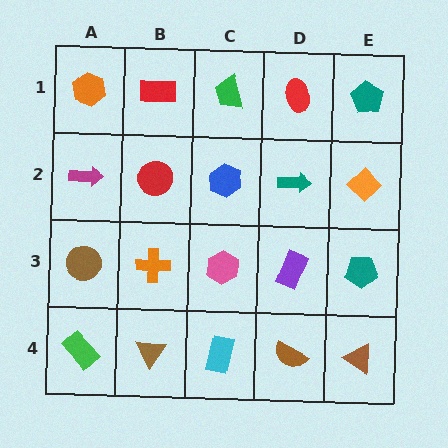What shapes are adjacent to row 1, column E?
An orange diamond (row 2, column E), a red ellipse (row 1, column D).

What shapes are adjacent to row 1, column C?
A blue hexagon (row 2, column C), a red rectangle (row 1, column B), a red ellipse (row 1, column D).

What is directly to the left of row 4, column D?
A cyan rectangle.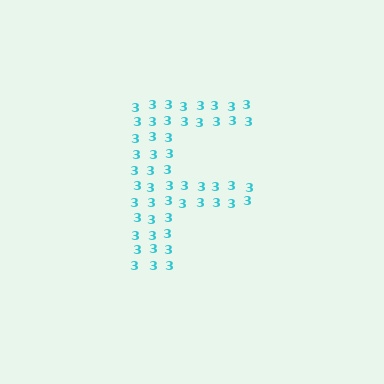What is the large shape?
The large shape is the letter F.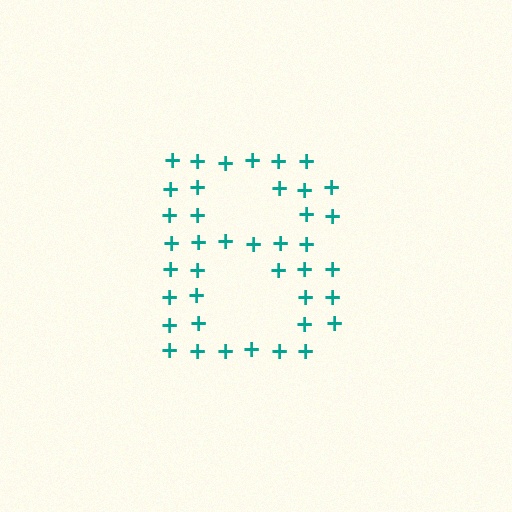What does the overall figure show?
The overall figure shows the letter B.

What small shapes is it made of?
It is made of small plus signs.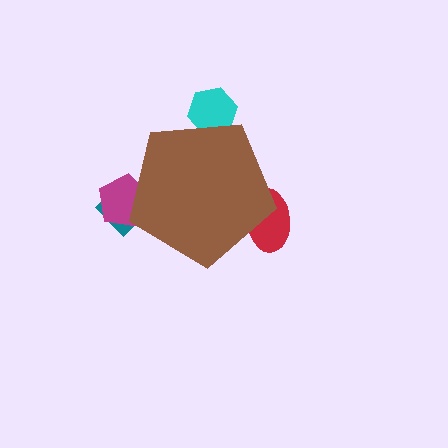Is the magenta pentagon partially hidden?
Yes, the magenta pentagon is partially hidden behind the brown pentagon.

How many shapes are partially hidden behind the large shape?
4 shapes are partially hidden.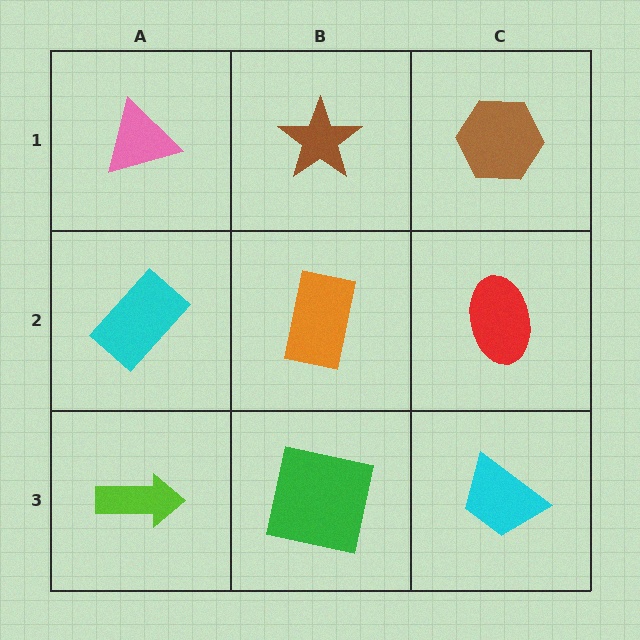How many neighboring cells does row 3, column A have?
2.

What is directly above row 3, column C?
A red ellipse.